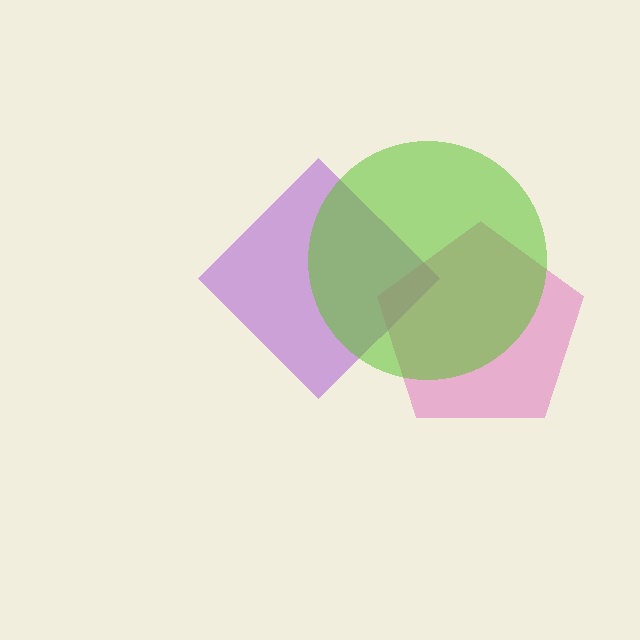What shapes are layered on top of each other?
The layered shapes are: a purple diamond, a pink pentagon, a lime circle.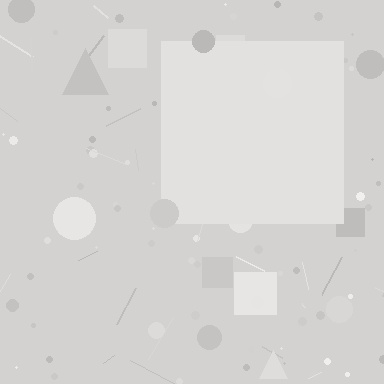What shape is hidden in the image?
A square is hidden in the image.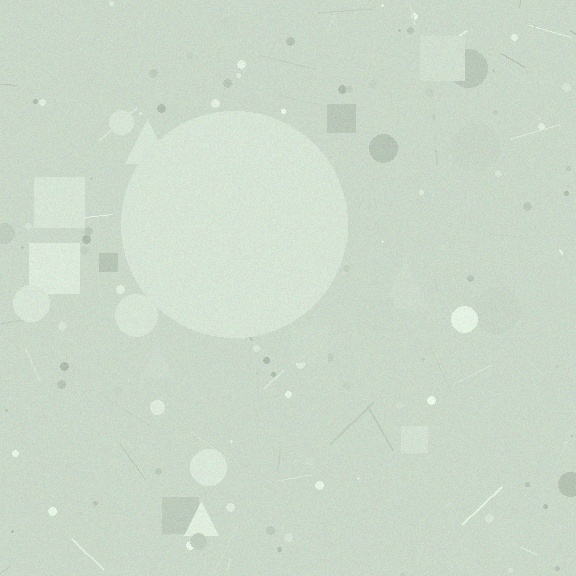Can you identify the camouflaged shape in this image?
The camouflaged shape is a circle.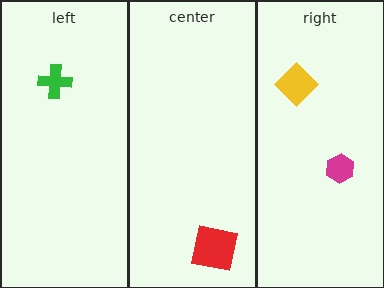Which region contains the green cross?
The left region.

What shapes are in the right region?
The magenta hexagon, the yellow diamond.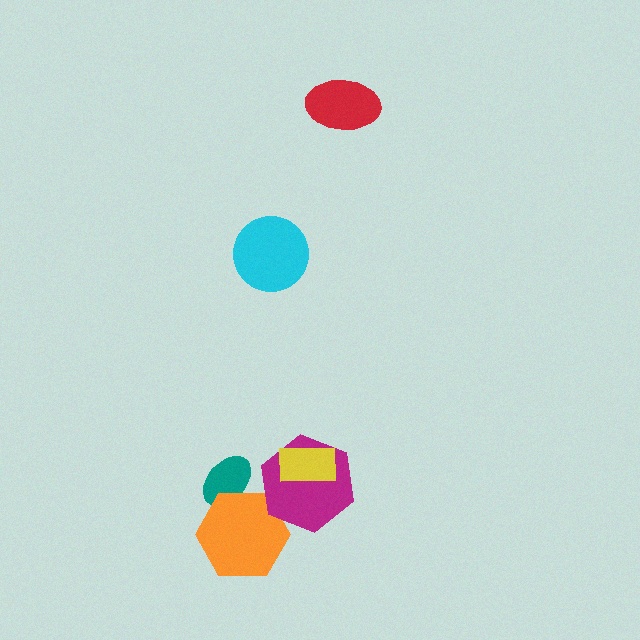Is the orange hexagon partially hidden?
Yes, it is partially covered by another shape.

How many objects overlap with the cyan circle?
0 objects overlap with the cyan circle.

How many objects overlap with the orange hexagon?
2 objects overlap with the orange hexagon.